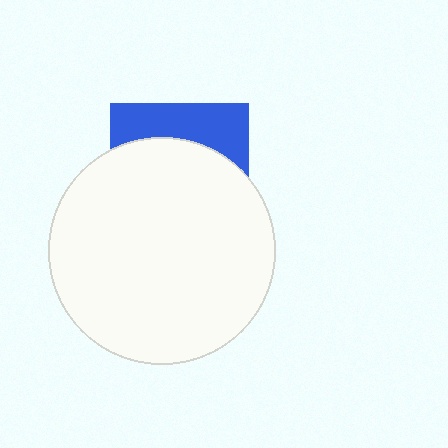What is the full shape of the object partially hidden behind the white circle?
The partially hidden object is a blue square.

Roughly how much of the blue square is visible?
A small part of it is visible (roughly 31%).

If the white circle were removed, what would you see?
You would see the complete blue square.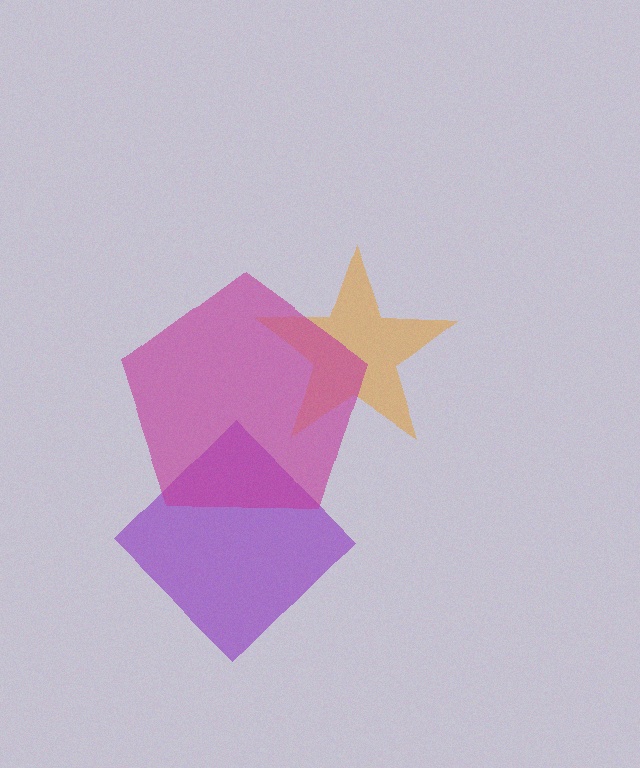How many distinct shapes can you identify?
There are 3 distinct shapes: a purple diamond, an orange star, a magenta pentagon.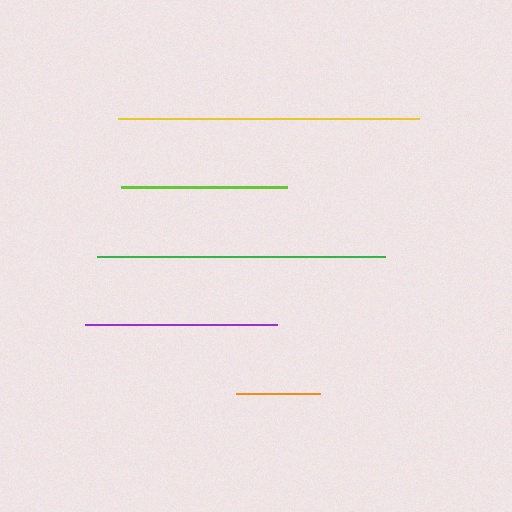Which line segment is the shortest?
The orange line is the shortest at approximately 84 pixels.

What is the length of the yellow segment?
The yellow segment is approximately 301 pixels long.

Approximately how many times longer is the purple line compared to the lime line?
The purple line is approximately 1.2 times the length of the lime line.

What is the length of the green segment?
The green segment is approximately 287 pixels long.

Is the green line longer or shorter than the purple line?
The green line is longer than the purple line.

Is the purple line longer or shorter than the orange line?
The purple line is longer than the orange line.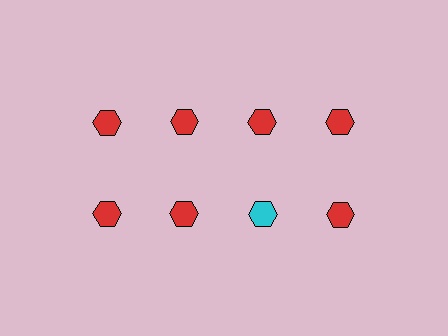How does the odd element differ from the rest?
It has a different color: cyan instead of red.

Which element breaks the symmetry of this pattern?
The cyan hexagon in the second row, center column breaks the symmetry. All other shapes are red hexagons.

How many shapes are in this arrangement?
There are 8 shapes arranged in a grid pattern.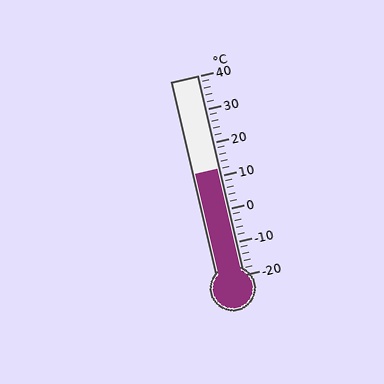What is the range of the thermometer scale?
The thermometer scale ranges from -20°C to 40°C.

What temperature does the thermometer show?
The thermometer shows approximately 12°C.